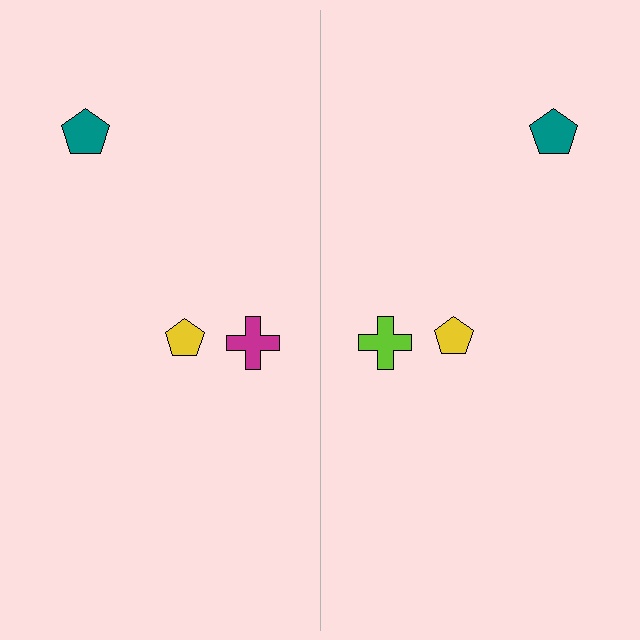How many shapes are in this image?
There are 6 shapes in this image.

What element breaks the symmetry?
The lime cross on the right side breaks the symmetry — its mirror counterpart is magenta.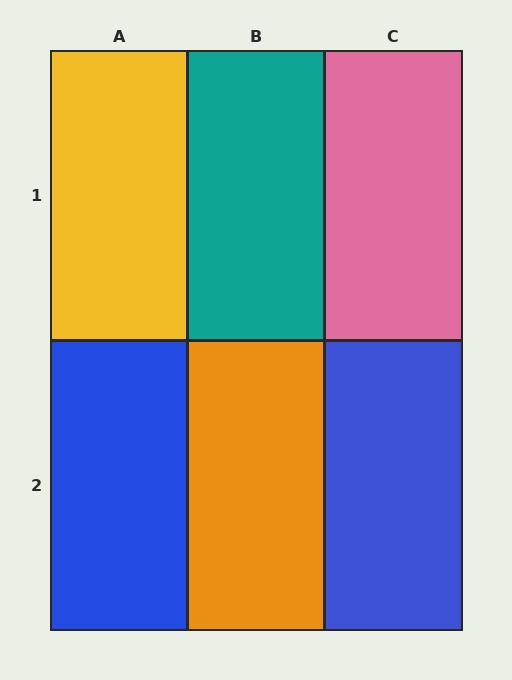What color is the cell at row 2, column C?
Blue.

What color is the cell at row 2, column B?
Orange.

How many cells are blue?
2 cells are blue.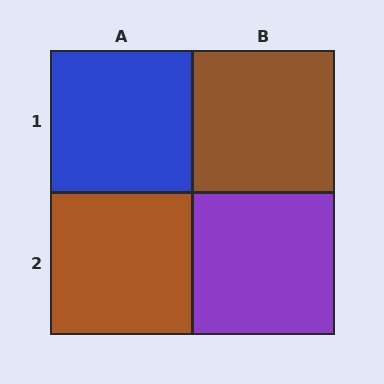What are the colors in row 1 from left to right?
Blue, brown.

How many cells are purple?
1 cell is purple.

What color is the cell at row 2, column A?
Brown.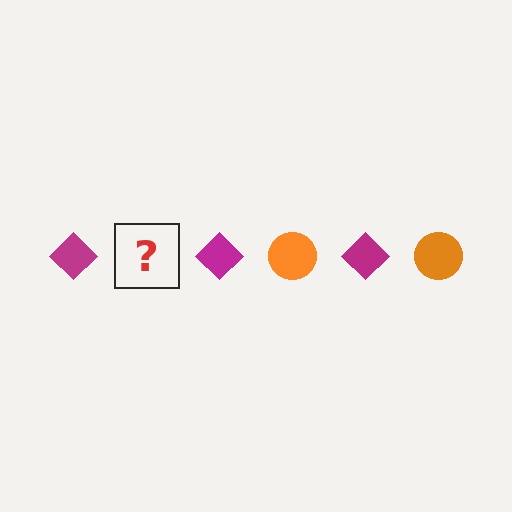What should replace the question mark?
The question mark should be replaced with an orange circle.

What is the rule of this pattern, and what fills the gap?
The rule is that the pattern alternates between magenta diamond and orange circle. The gap should be filled with an orange circle.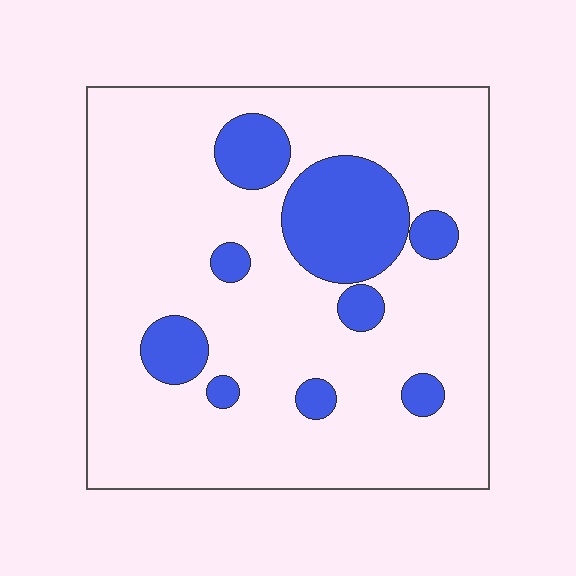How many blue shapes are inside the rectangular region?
9.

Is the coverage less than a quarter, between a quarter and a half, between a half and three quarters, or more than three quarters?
Less than a quarter.